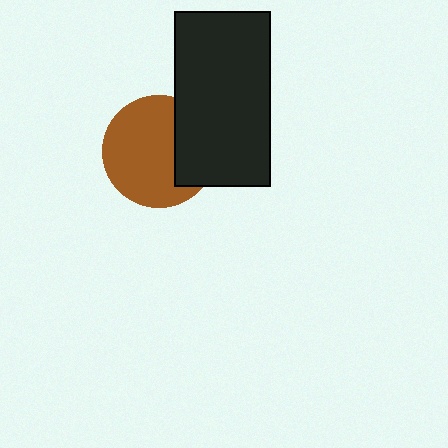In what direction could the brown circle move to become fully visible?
The brown circle could move left. That would shift it out from behind the black rectangle entirely.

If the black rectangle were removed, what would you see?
You would see the complete brown circle.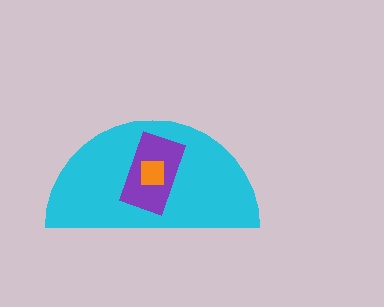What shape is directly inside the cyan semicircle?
The purple rectangle.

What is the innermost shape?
The orange square.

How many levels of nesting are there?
3.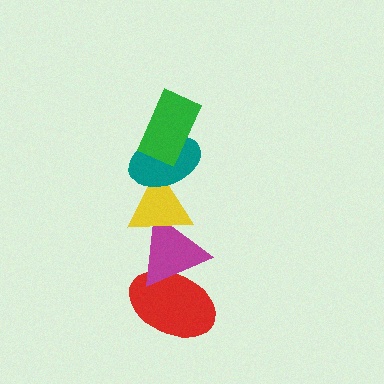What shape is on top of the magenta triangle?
The yellow triangle is on top of the magenta triangle.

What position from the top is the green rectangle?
The green rectangle is 1st from the top.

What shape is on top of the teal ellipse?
The green rectangle is on top of the teal ellipse.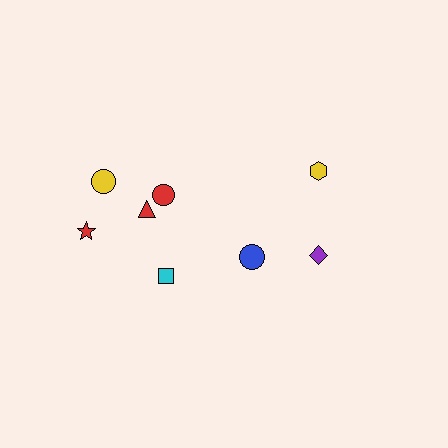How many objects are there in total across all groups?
There are 8 objects.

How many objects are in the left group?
There are 5 objects.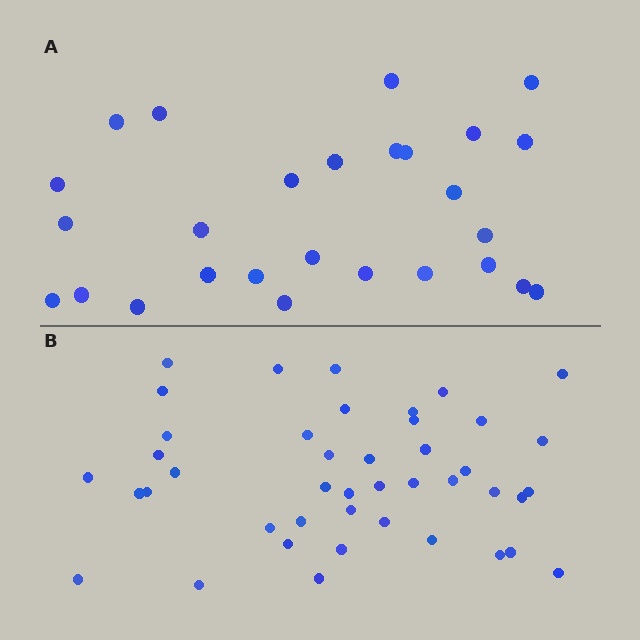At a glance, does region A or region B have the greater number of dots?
Region B (the bottom region) has more dots.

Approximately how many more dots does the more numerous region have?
Region B has approximately 15 more dots than region A.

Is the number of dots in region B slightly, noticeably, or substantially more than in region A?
Region B has substantially more. The ratio is roughly 1.6 to 1.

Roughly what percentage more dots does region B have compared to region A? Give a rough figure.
About 60% more.